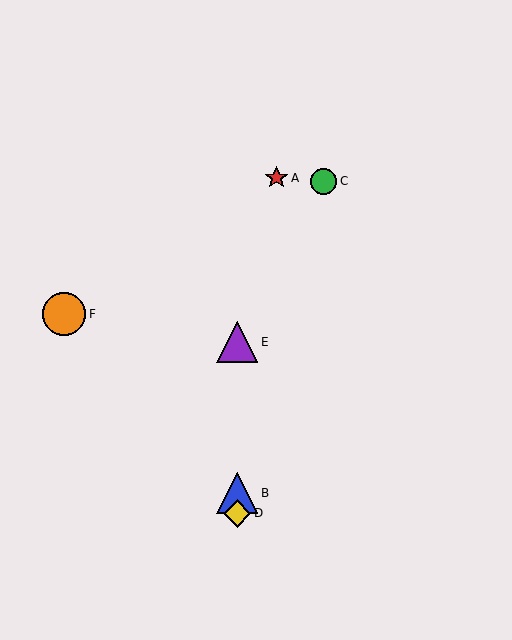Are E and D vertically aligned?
Yes, both are at x≈237.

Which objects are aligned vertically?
Objects B, D, E are aligned vertically.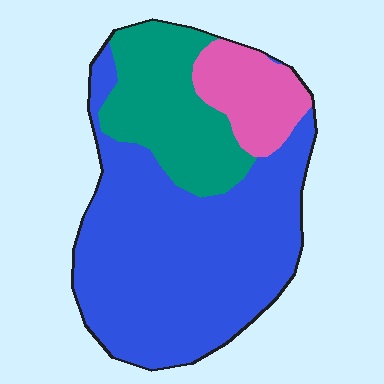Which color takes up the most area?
Blue, at roughly 60%.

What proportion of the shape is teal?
Teal covers about 25% of the shape.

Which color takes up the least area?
Pink, at roughly 15%.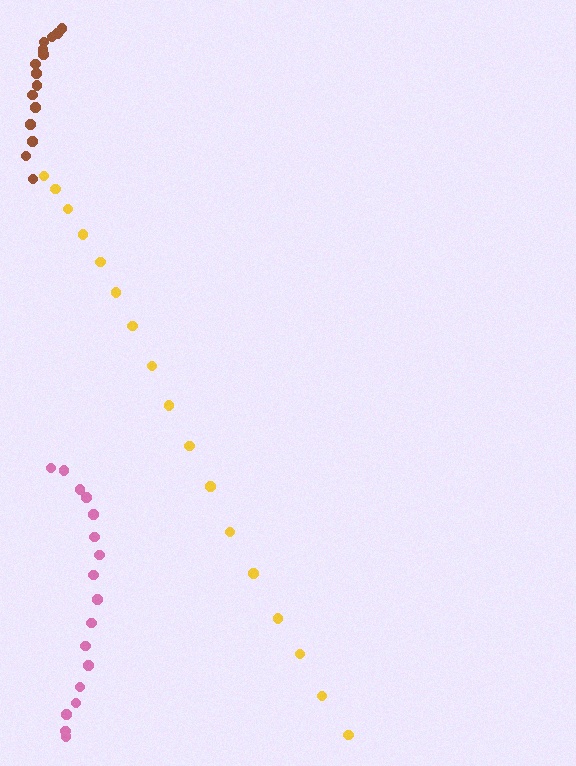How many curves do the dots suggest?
There are 3 distinct paths.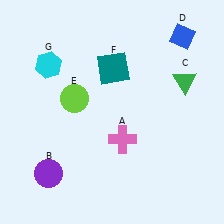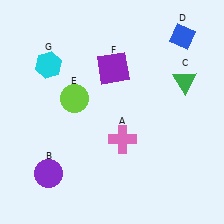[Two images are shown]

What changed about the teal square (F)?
In Image 1, F is teal. In Image 2, it changed to purple.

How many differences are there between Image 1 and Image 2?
There is 1 difference between the two images.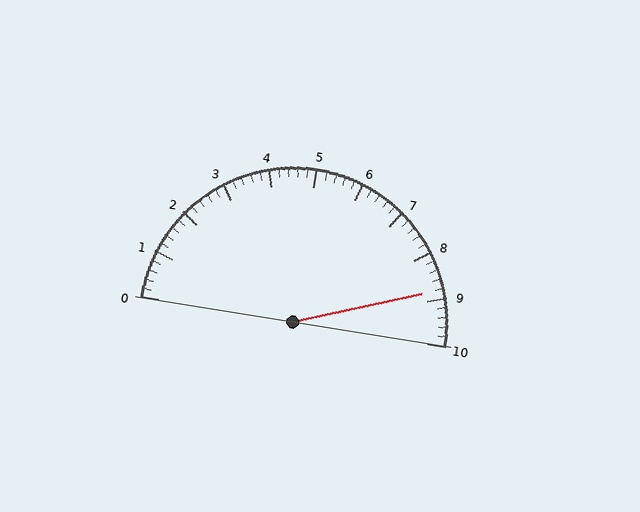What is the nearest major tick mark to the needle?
The nearest major tick mark is 9.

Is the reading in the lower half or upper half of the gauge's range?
The reading is in the upper half of the range (0 to 10).